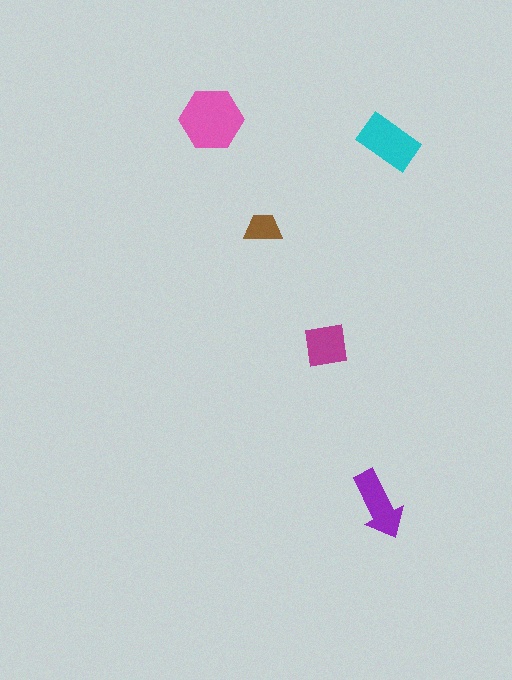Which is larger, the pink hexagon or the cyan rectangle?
The pink hexagon.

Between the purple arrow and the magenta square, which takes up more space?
The purple arrow.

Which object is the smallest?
The brown trapezoid.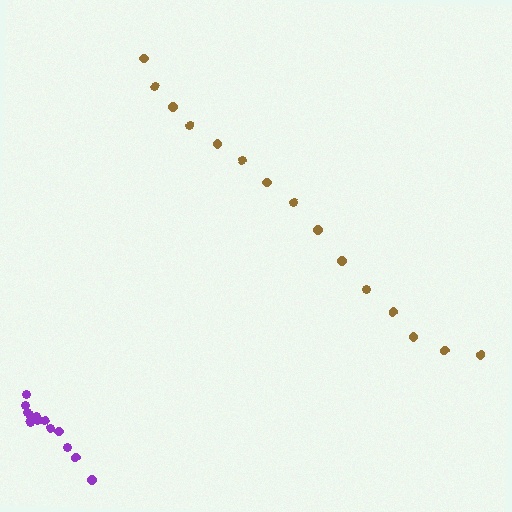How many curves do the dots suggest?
There are 2 distinct paths.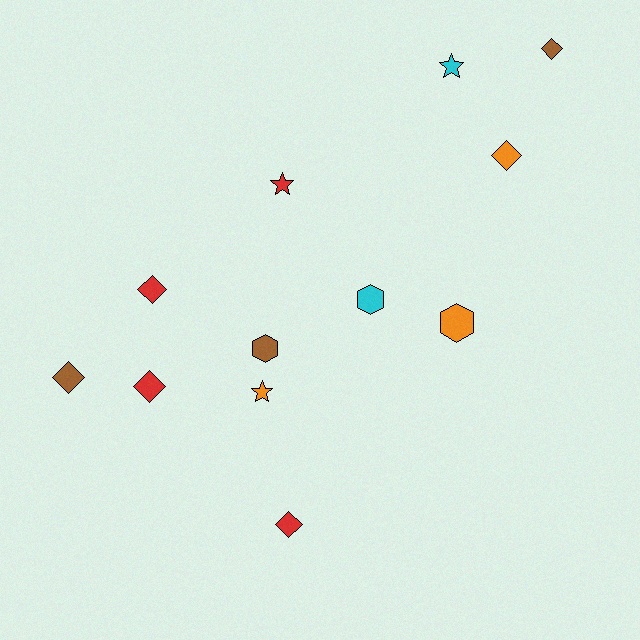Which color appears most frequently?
Red, with 4 objects.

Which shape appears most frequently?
Diamond, with 6 objects.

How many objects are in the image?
There are 12 objects.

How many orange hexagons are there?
There is 1 orange hexagon.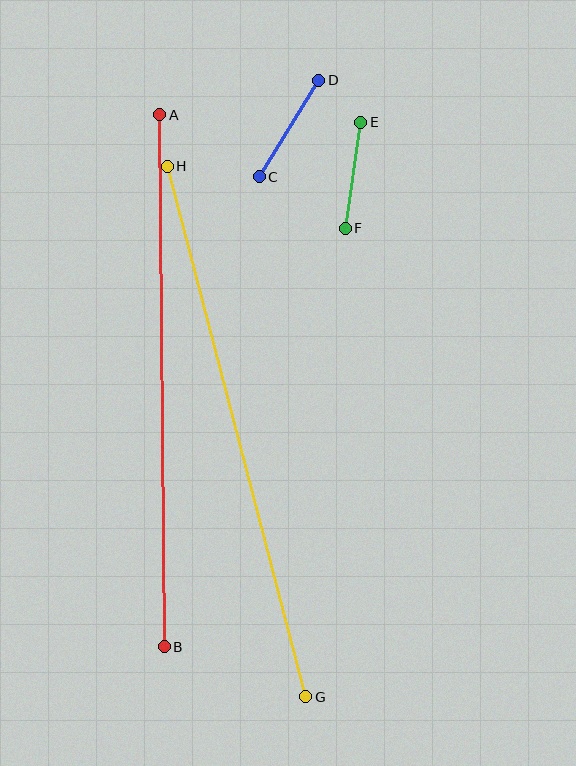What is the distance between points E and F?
The distance is approximately 107 pixels.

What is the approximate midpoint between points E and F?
The midpoint is at approximately (353, 175) pixels.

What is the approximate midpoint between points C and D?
The midpoint is at approximately (289, 128) pixels.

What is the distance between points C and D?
The distance is approximately 114 pixels.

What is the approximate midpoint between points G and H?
The midpoint is at approximately (236, 432) pixels.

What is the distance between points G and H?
The distance is approximately 548 pixels.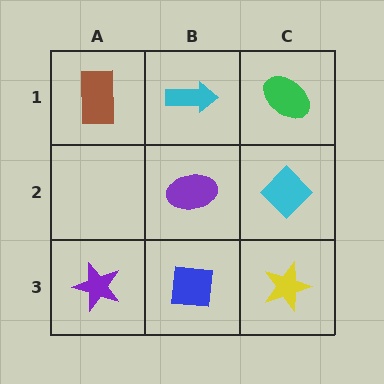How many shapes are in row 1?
3 shapes.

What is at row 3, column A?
A purple star.